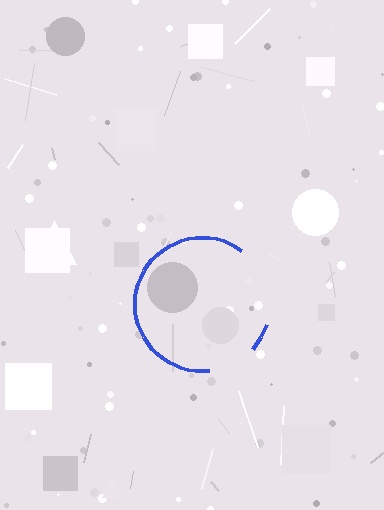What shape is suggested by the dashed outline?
The dashed outline suggests a circle.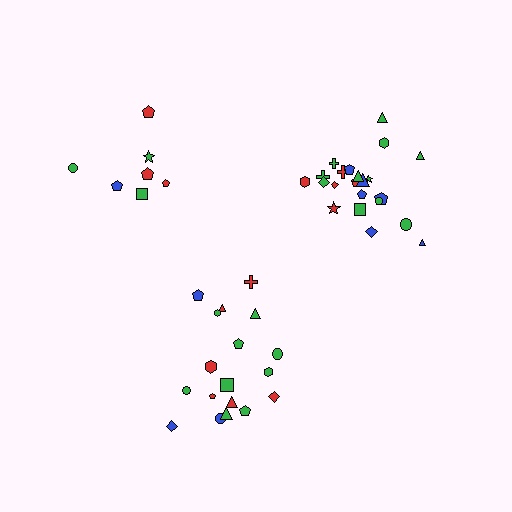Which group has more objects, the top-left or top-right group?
The top-right group.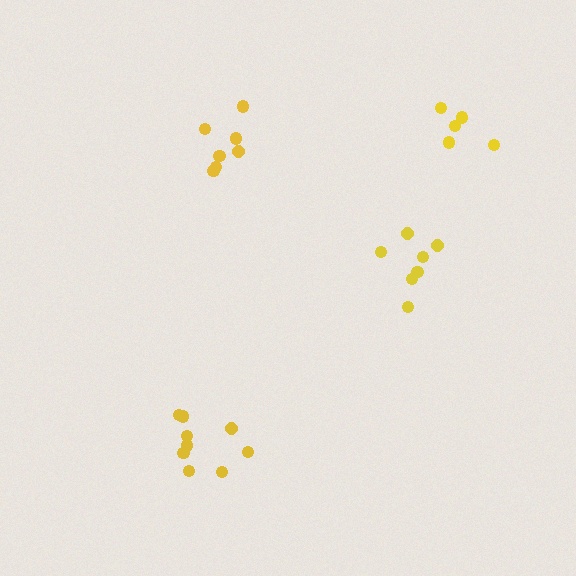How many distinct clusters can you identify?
There are 4 distinct clusters.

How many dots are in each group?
Group 1: 9 dots, Group 2: 7 dots, Group 3: 7 dots, Group 4: 5 dots (28 total).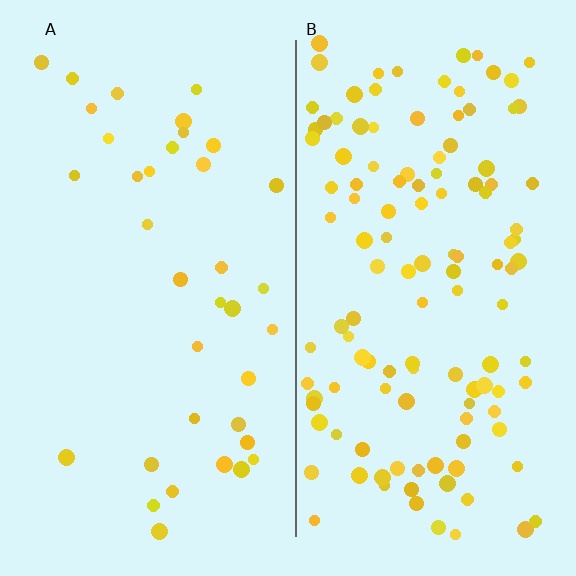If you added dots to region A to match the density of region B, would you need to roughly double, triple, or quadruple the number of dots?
Approximately triple.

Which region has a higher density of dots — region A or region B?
B (the right).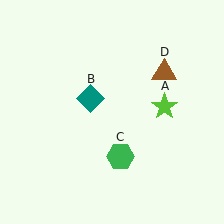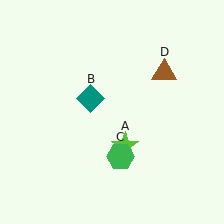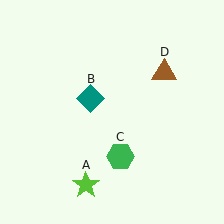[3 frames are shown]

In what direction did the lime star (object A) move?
The lime star (object A) moved down and to the left.